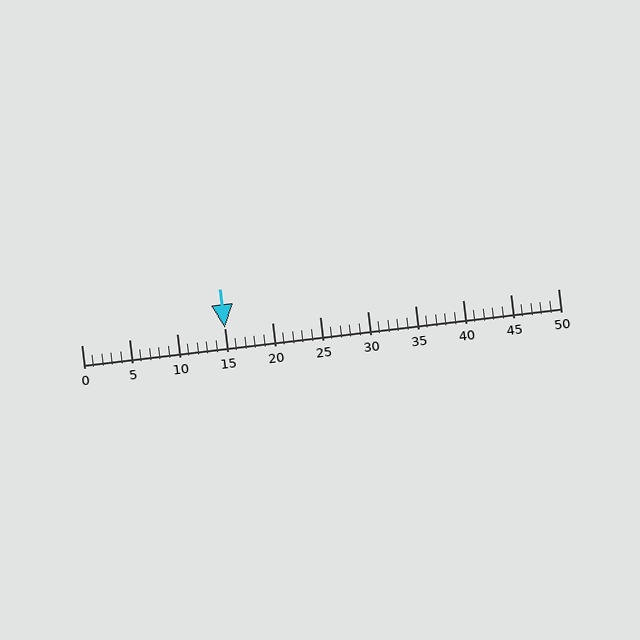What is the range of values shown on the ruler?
The ruler shows values from 0 to 50.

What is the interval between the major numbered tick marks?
The major tick marks are spaced 5 units apart.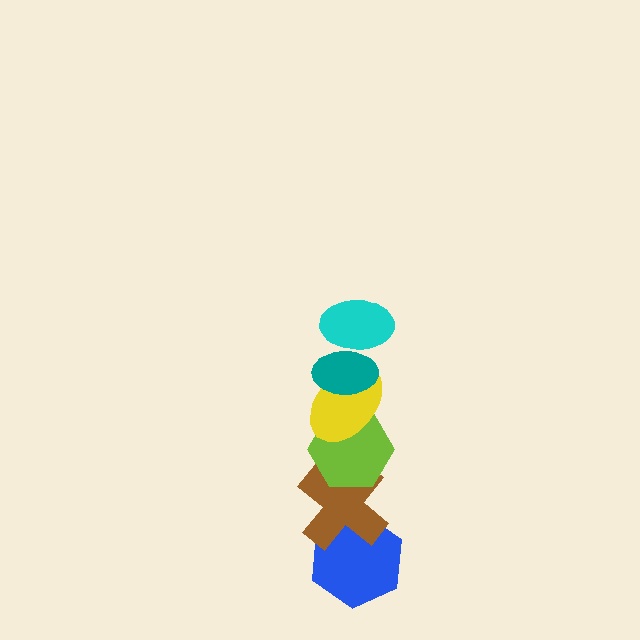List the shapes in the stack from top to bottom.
From top to bottom: the cyan ellipse, the teal ellipse, the yellow ellipse, the lime hexagon, the brown cross, the blue hexagon.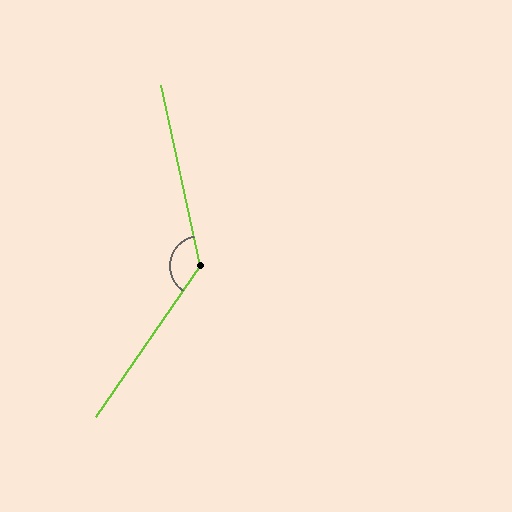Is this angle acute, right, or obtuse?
It is obtuse.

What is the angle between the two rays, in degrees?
Approximately 133 degrees.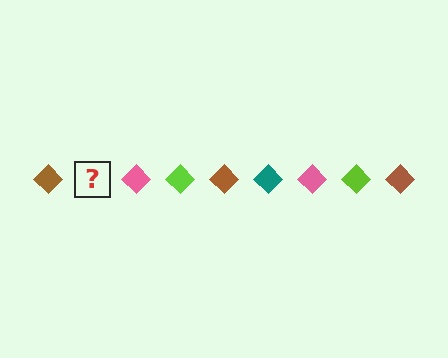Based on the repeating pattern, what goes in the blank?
The blank should be a teal diamond.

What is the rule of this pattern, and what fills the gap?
The rule is that the pattern cycles through brown, teal, pink, lime diamonds. The gap should be filled with a teal diamond.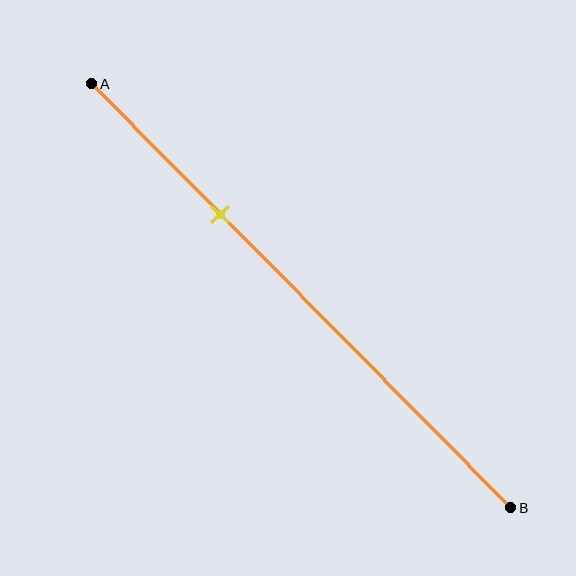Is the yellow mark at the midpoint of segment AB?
No, the mark is at about 30% from A, not at the 50% midpoint.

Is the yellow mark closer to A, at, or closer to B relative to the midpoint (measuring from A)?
The yellow mark is closer to point A than the midpoint of segment AB.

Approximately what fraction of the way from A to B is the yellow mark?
The yellow mark is approximately 30% of the way from A to B.